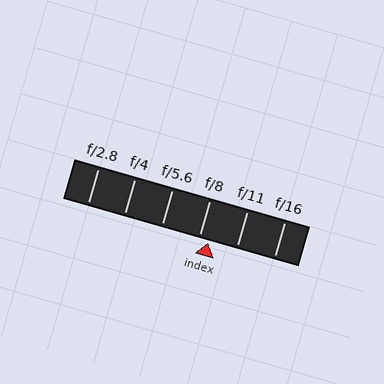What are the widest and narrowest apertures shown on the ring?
The widest aperture shown is f/2.8 and the narrowest is f/16.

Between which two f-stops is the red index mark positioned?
The index mark is between f/8 and f/11.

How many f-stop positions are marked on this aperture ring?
There are 6 f-stop positions marked.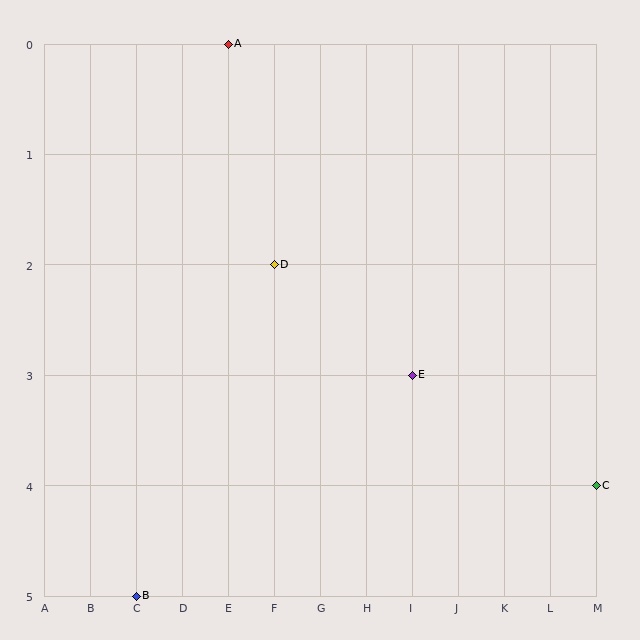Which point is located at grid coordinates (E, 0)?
Point A is at (E, 0).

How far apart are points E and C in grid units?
Points E and C are 4 columns and 1 row apart (about 4.1 grid units diagonally).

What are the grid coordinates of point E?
Point E is at grid coordinates (I, 3).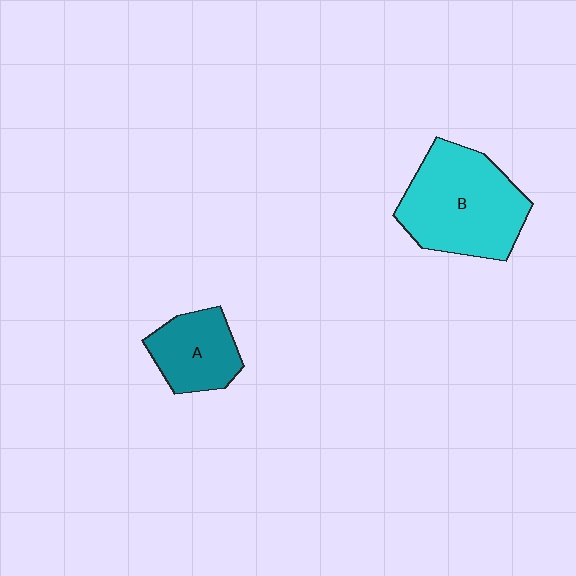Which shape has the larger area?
Shape B (cyan).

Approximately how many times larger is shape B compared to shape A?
Approximately 1.9 times.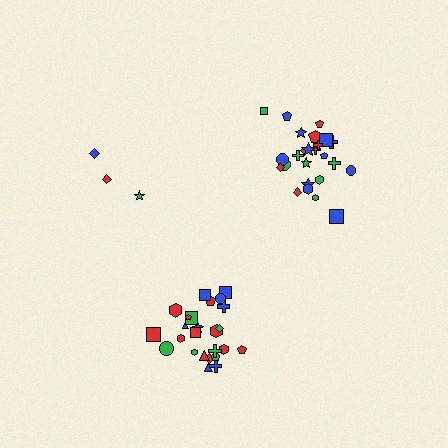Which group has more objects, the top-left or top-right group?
The top-right group.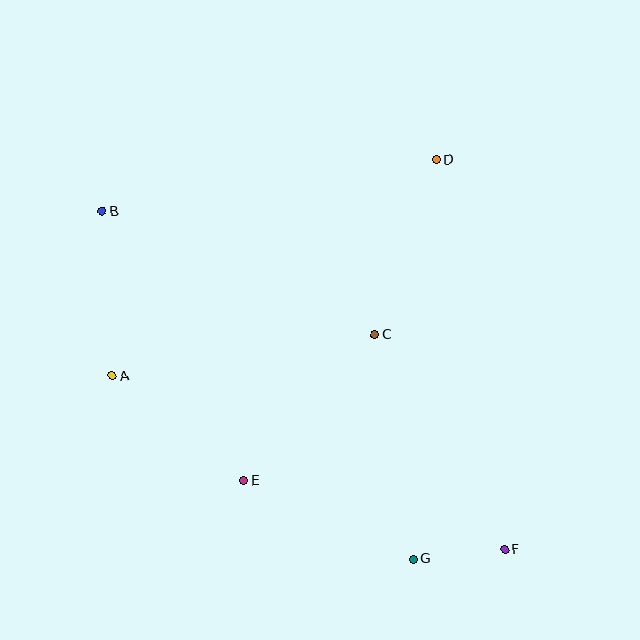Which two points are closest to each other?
Points F and G are closest to each other.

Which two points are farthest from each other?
Points B and F are farthest from each other.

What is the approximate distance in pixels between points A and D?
The distance between A and D is approximately 390 pixels.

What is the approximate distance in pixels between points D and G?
The distance between D and G is approximately 400 pixels.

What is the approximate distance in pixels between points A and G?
The distance between A and G is approximately 352 pixels.